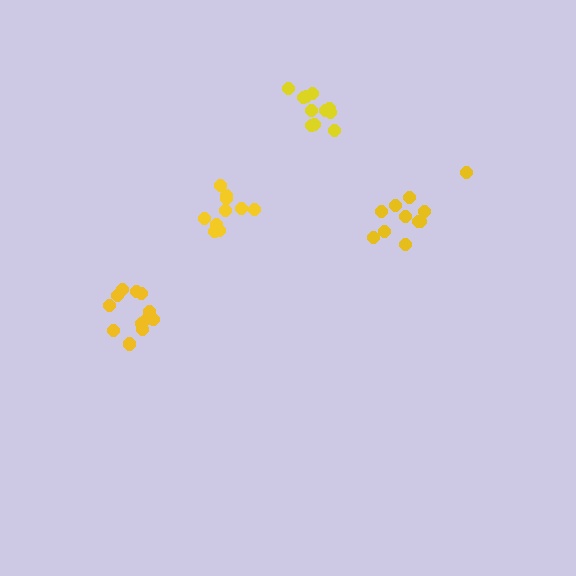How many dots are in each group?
Group 1: 11 dots, Group 2: 10 dots, Group 3: 11 dots, Group 4: 12 dots (44 total).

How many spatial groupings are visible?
There are 4 spatial groupings.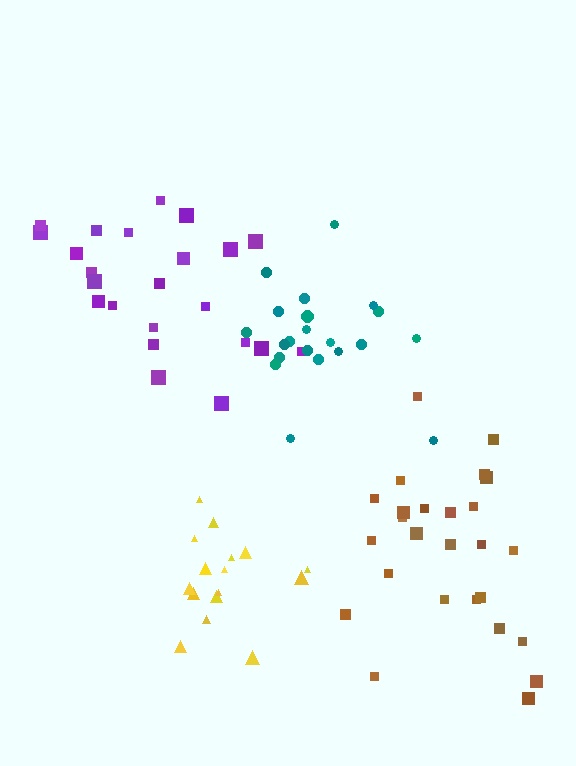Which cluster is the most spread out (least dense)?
Brown.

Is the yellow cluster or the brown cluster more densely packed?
Yellow.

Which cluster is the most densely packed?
Yellow.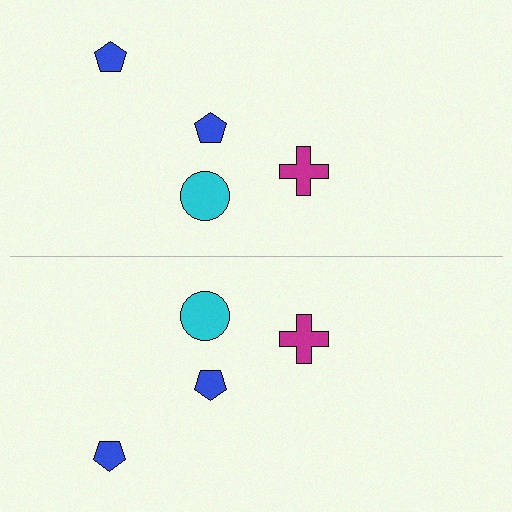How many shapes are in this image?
There are 8 shapes in this image.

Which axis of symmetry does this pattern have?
The pattern has a horizontal axis of symmetry running through the center of the image.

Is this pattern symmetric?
Yes, this pattern has bilateral (reflection) symmetry.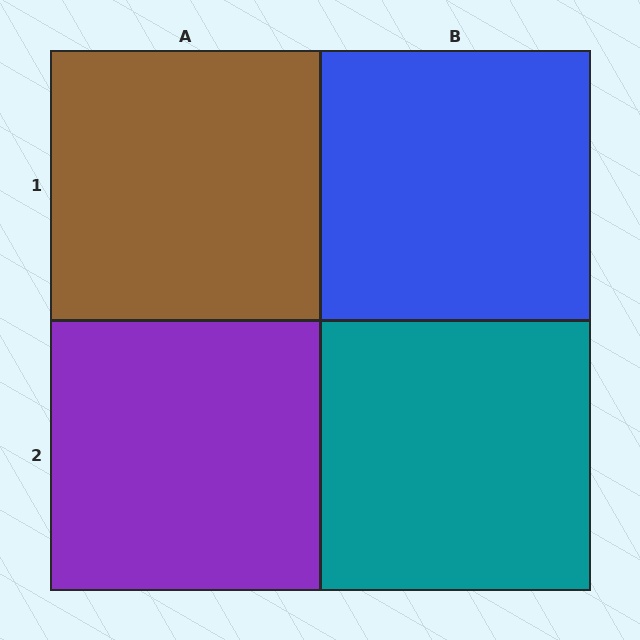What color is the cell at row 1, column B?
Blue.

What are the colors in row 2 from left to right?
Purple, teal.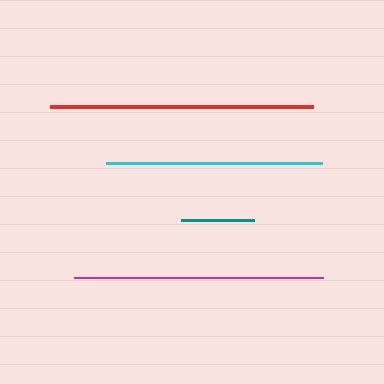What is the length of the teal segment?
The teal segment is approximately 73 pixels long.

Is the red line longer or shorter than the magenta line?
The red line is longer than the magenta line.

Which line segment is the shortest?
The teal line is the shortest at approximately 73 pixels.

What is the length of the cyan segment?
The cyan segment is approximately 216 pixels long.